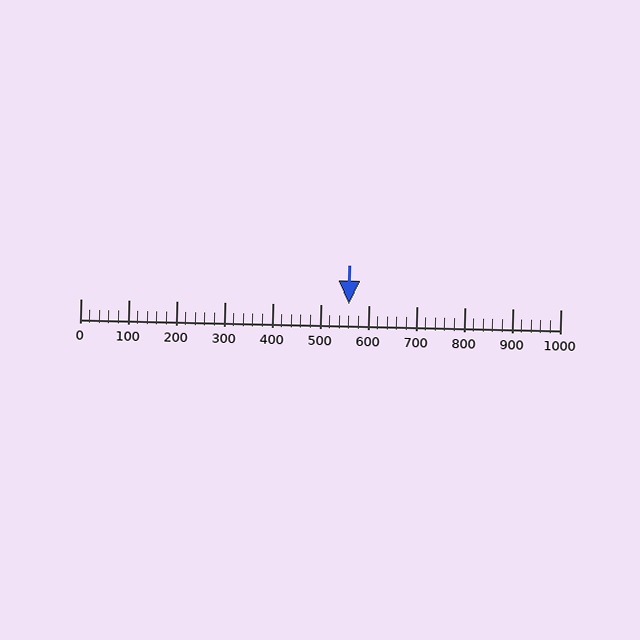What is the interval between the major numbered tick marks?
The major tick marks are spaced 100 units apart.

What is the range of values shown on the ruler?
The ruler shows values from 0 to 1000.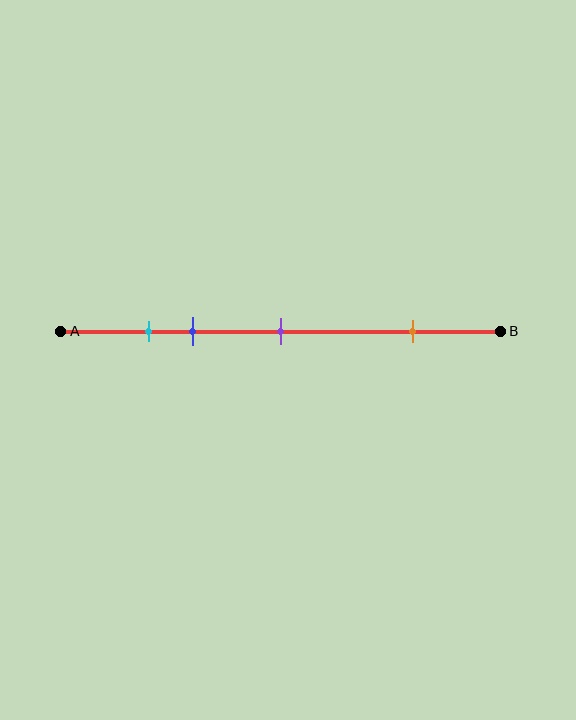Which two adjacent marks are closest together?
The cyan and blue marks are the closest adjacent pair.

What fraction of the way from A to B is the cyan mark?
The cyan mark is approximately 20% (0.2) of the way from A to B.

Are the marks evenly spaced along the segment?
No, the marks are not evenly spaced.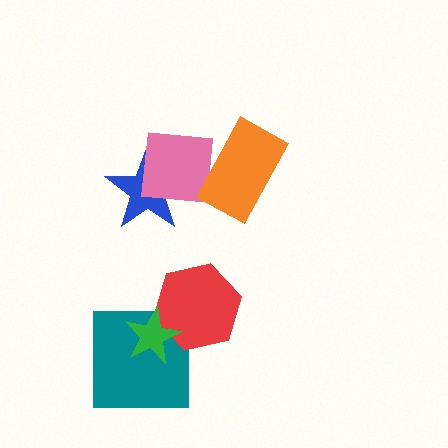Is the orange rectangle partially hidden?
No, no other shape covers it.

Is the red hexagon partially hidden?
Yes, it is partially covered by another shape.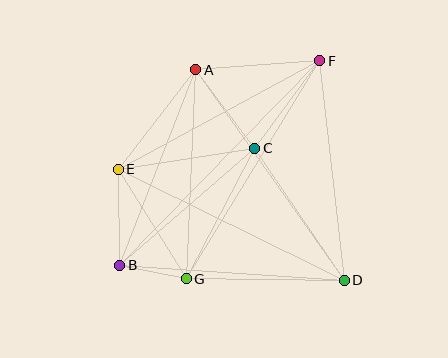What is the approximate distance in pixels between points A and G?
The distance between A and G is approximately 209 pixels.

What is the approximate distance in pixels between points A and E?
The distance between A and E is approximately 126 pixels.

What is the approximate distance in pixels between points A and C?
The distance between A and C is approximately 98 pixels.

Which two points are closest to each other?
Points B and G are closest to each other.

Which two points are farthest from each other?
Points B and F are farthest from each other.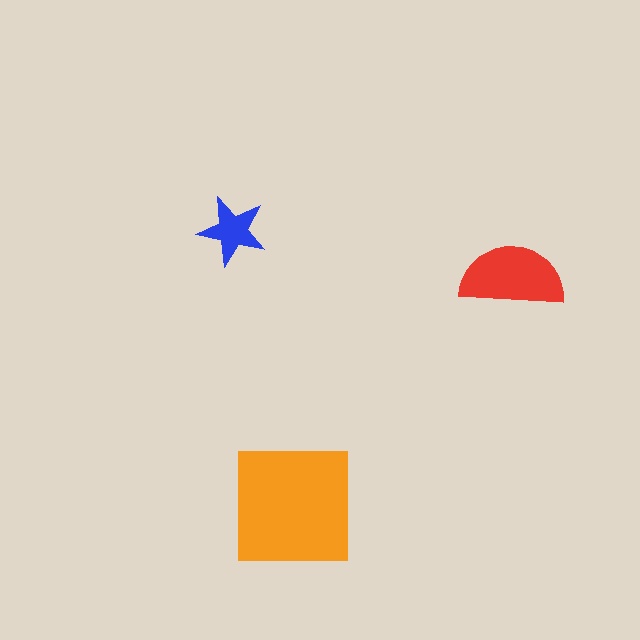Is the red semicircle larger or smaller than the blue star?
Larger.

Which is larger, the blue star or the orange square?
The orange square.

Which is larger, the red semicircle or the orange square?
The orange square.